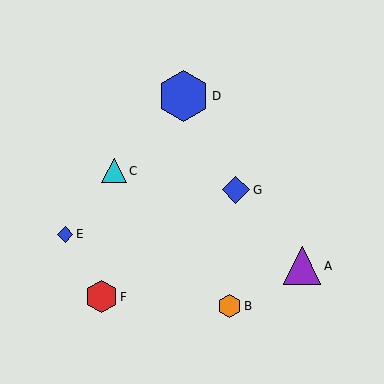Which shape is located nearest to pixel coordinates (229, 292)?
The orange hexagon (labeled B) at (229, 306) is nearest to that location.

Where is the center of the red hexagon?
The center of the red hexagon is at (101, 297).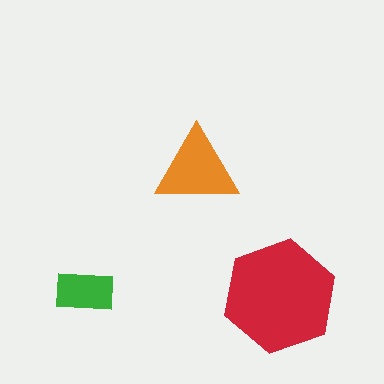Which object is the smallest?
The green rectangle.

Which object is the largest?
The red hexagon.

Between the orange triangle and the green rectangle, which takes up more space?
The orange triangle.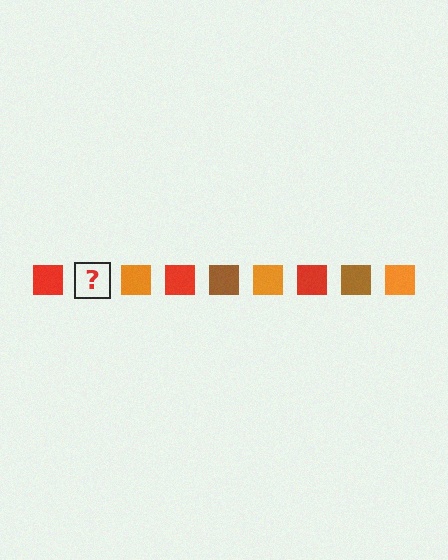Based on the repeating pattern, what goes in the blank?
The blank should be a brown square.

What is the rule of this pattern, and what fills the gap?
The rule is that the pattern cycles through red, brown, orange squares. The gap should be filled with a brown square.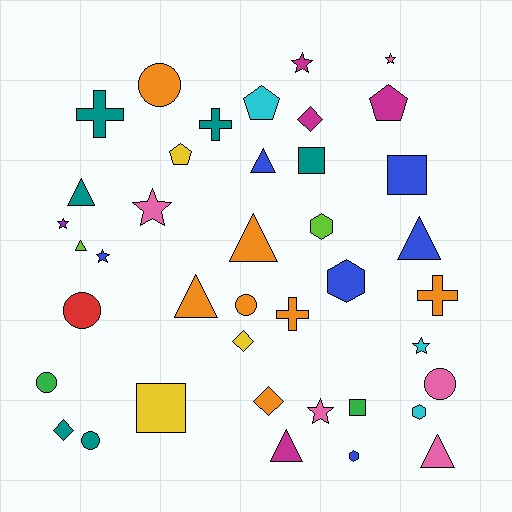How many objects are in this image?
There are 40 objects.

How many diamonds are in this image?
There are 4 diamonds.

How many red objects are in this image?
There is 1 red object.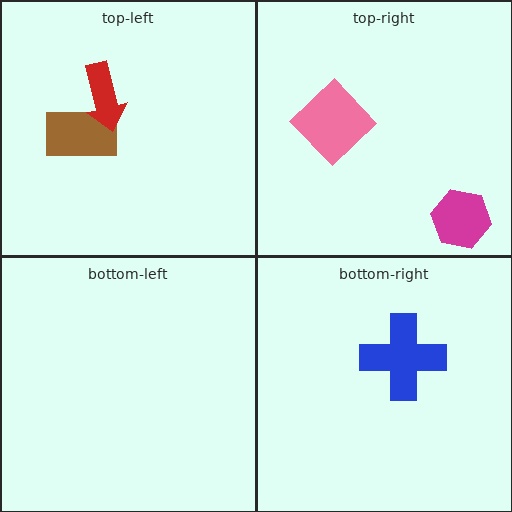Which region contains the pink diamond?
The top-right region.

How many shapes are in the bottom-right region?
1.